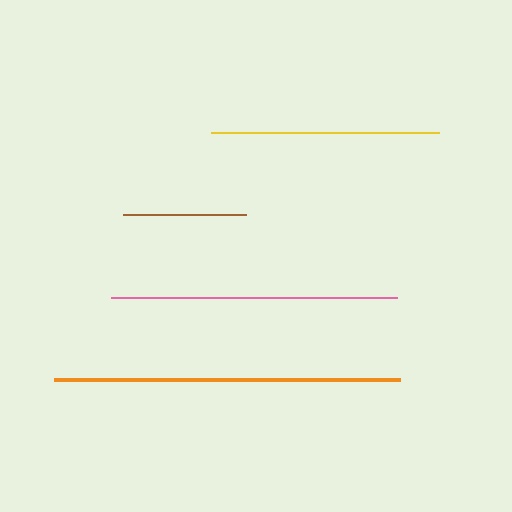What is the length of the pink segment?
The pink segment is approximately 285 pixels long.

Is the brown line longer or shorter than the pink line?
The pink line is longer than the brown line.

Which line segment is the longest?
The orange line is the longest at approximately 346 pixels.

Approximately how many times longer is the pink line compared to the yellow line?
The pink line is approximately 1.2 times the length of the yellow line.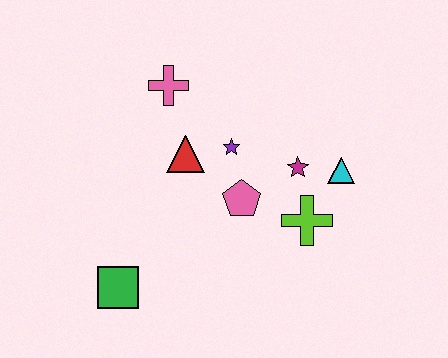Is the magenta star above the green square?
Yes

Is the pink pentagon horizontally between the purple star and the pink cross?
No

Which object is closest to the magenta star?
The cyan triangle is closest to the magenta star.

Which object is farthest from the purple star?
The green square is farthest from the purple star.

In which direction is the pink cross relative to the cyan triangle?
The pink cross is to the left of the cyan triangle.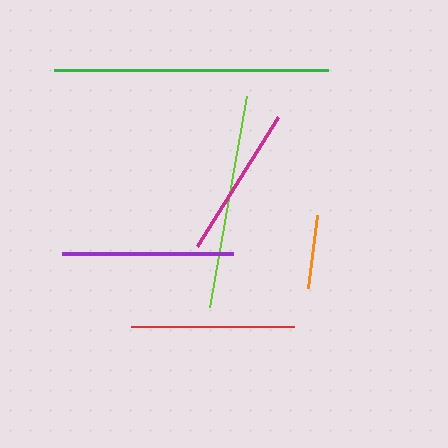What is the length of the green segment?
The green segment is approximately 273 pixels long.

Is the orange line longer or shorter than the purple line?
The purple line is longer than the orange line.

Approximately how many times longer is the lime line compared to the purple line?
The lime line is approximately 1.3 times the length of the purple line.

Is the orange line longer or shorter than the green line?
The green line is longer than the orange line.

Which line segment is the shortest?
The orange line is the shortest at approximately 74 pixels.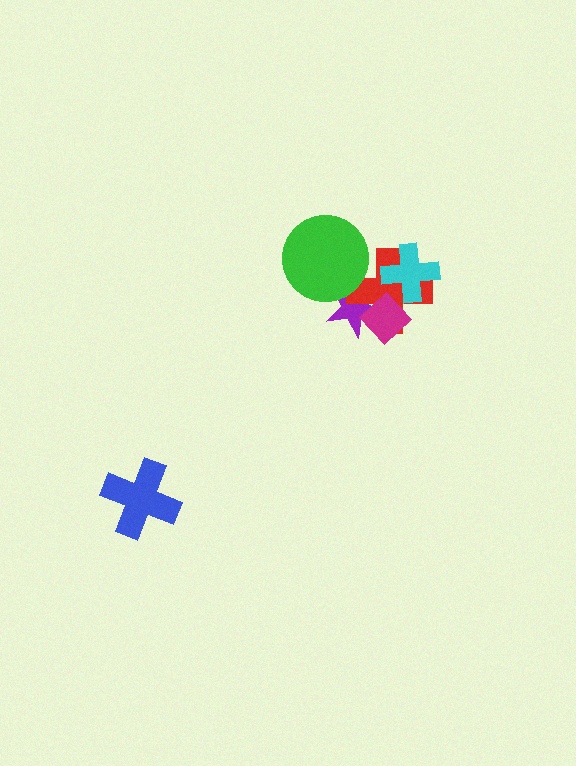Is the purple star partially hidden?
Yes, it is partially covered by another shape.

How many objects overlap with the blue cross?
0 objects overlap with the blue cross.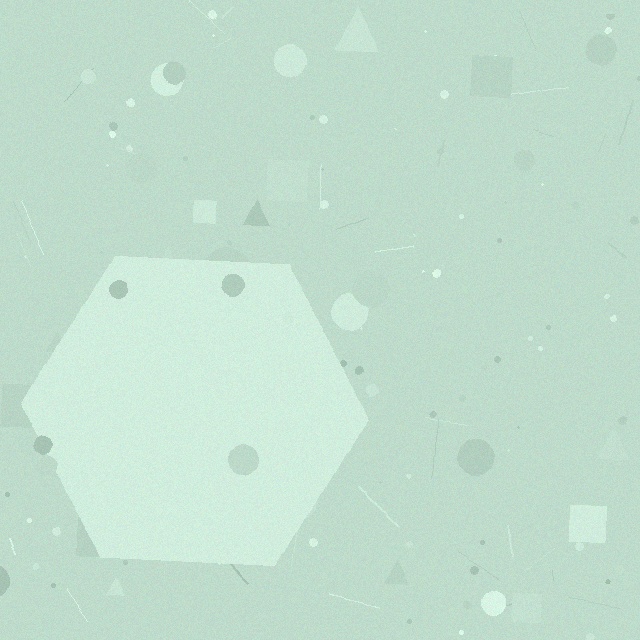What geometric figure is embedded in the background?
A hexagon is embedded in the background.